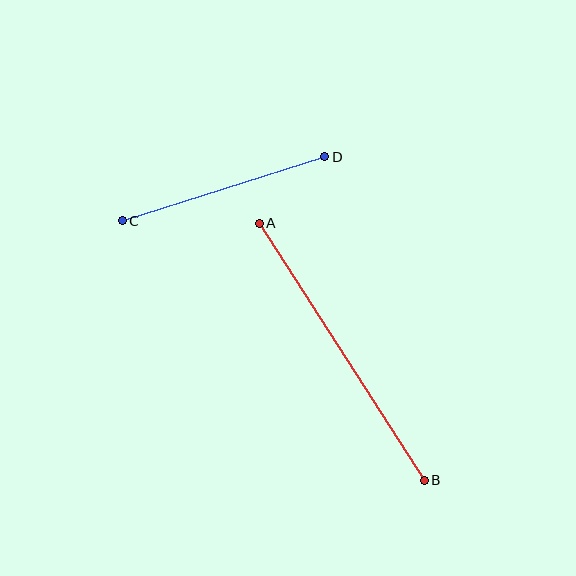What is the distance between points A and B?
The distance is approximately 306 pixels.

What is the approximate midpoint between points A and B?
The midpoint is at approximately (342, 352) pixels.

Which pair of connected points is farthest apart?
Points A and B are farthest apart.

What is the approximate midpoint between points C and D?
The midpoint is at approximately (224, 189) pixels.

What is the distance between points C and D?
The distance is approximately 212 pixels.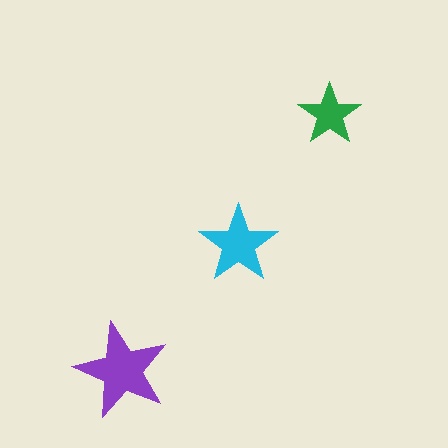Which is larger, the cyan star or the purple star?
The purple one.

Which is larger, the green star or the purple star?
The purple one.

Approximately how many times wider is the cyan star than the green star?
About 1.5 times wider.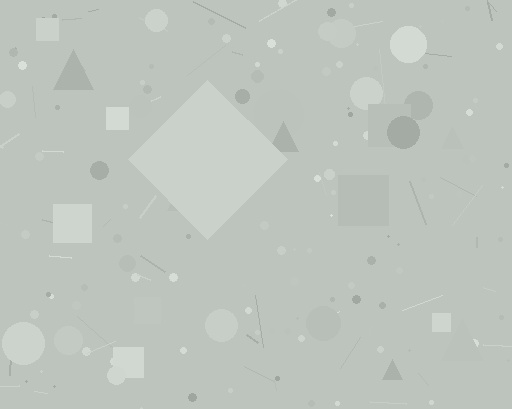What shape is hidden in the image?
A diamond is hidden in the image.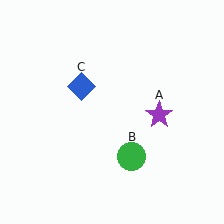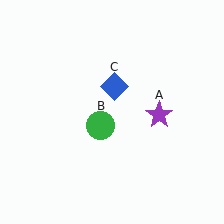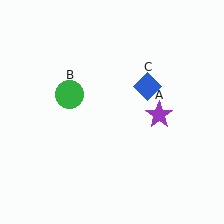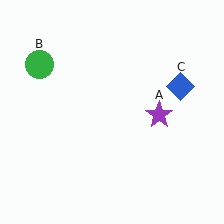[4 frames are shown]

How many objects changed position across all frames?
2 objects changed position: green circle (object B), blue diamond (object C).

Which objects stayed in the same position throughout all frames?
Purple star (object A) remained stationary.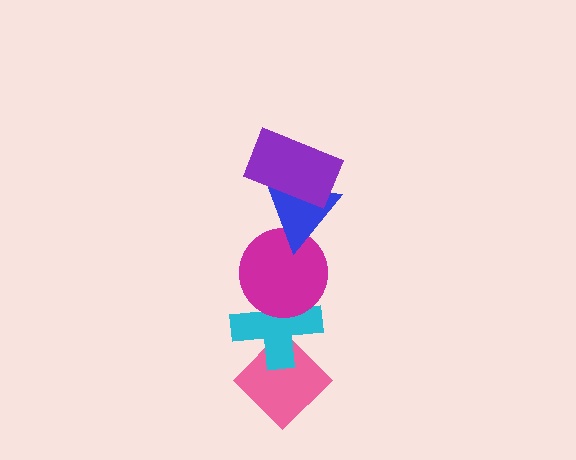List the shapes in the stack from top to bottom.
From top to bottom: the purple rectangle, the blue triangle, the magenta circle, the cyan cross, the pink diamond.